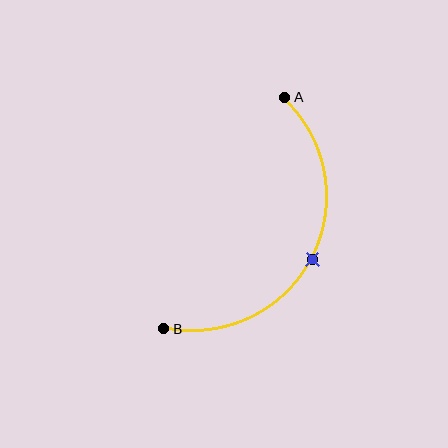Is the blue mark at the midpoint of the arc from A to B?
Yes. The blue mark lies on the arc at equal arc-length from both A and B — it is the arc midpoint.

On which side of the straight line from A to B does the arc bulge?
The arc bulges to the right of the straight line connecting A and B.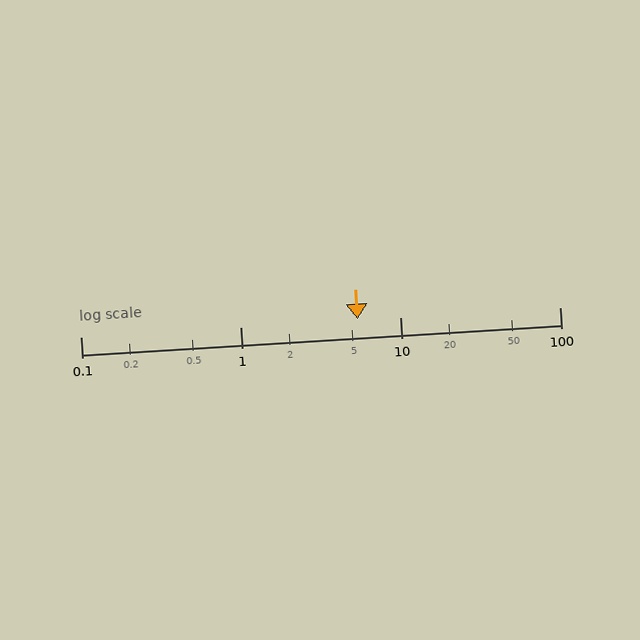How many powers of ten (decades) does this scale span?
The scale spans 3 decades, from 0.1 to 100.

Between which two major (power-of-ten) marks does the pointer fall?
The pointer is between 1 and 10.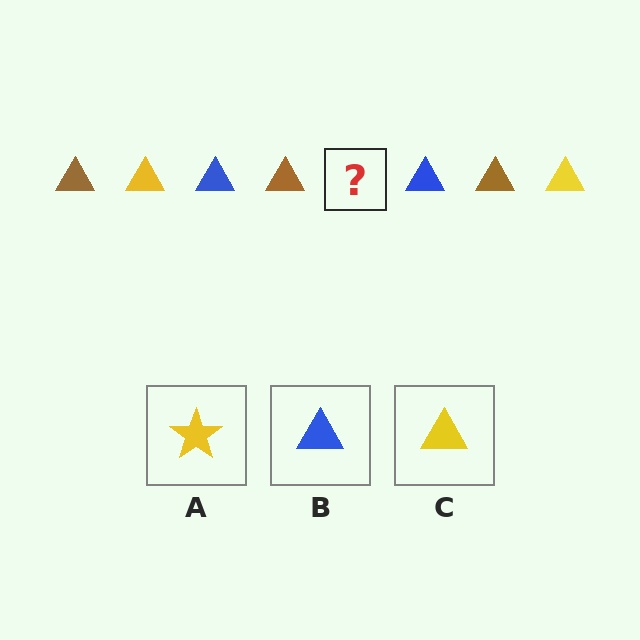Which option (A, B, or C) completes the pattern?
C.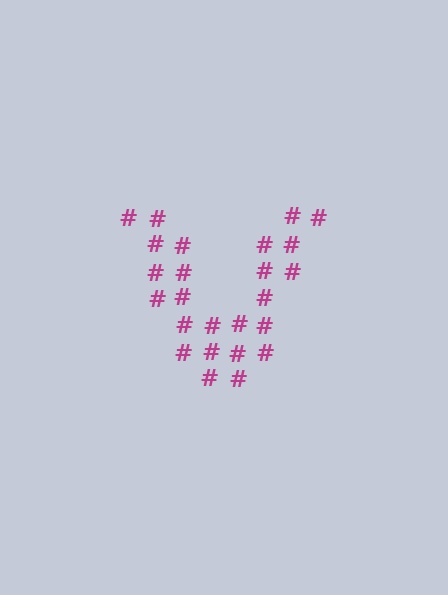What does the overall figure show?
The overall figure shows the letter V.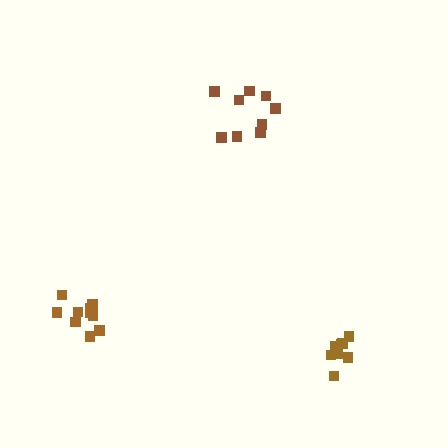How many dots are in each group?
Group 1: 8 dots, Group 2: 9 dots, Group 3: 10 dots (27 total).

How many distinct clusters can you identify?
There are 3 distinct clusters.